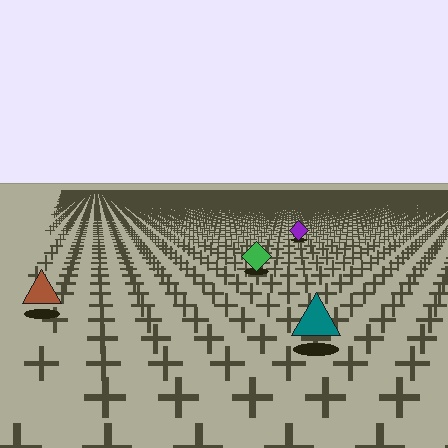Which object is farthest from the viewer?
The purple diamond is farthest from the viewer. It appears smaller and the ground texture around it is denser.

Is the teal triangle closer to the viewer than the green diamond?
Yes. The teal triangle is closer — you can tell from the texture gradient: the ground texture is coarser near it.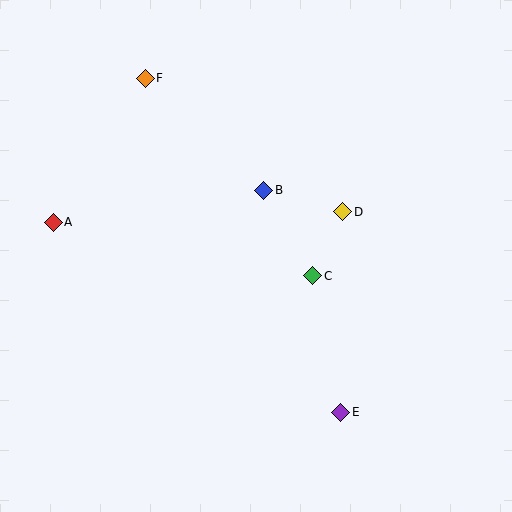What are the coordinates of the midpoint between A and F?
The midpoint between A and F is at (99, 150).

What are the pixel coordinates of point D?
Point D is at (343, 212).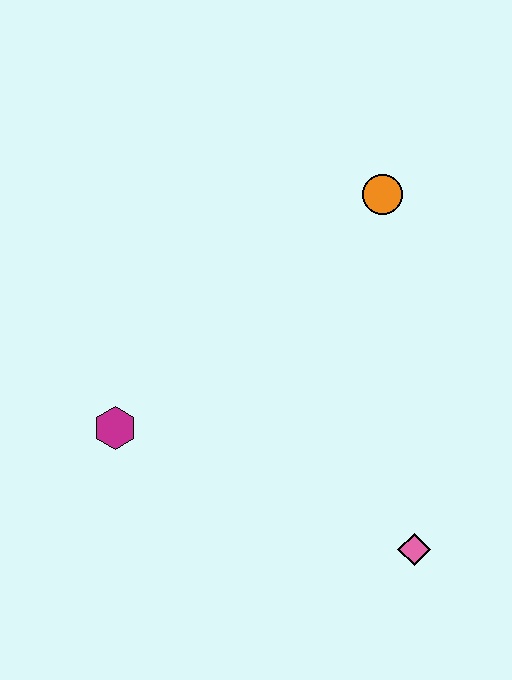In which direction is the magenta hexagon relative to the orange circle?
The magenta hexagon is to the left of the orange circle.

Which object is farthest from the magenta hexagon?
The orange circle is farthest from the magenta hexagon.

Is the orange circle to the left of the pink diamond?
Yes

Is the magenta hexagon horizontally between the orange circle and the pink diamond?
No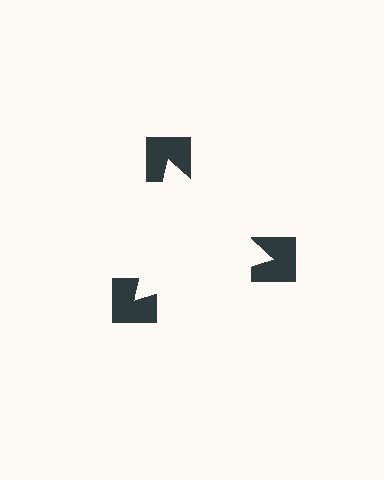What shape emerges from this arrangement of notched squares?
An illusory triangle — its edges are inferred from the aligned wedge cuts in the notched squares, not physically drawn.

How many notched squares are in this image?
There are 3 — one at each vertex of the illusory triangle.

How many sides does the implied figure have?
3 sides.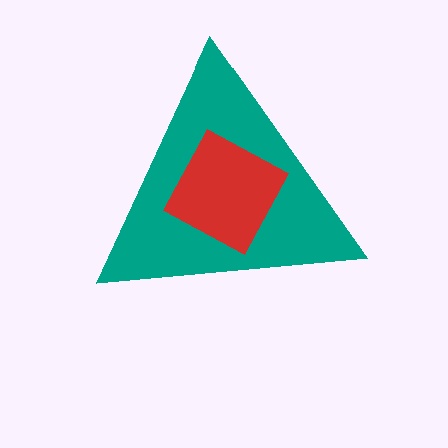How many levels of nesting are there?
2.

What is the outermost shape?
The teal triangle.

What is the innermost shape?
The red diamond.